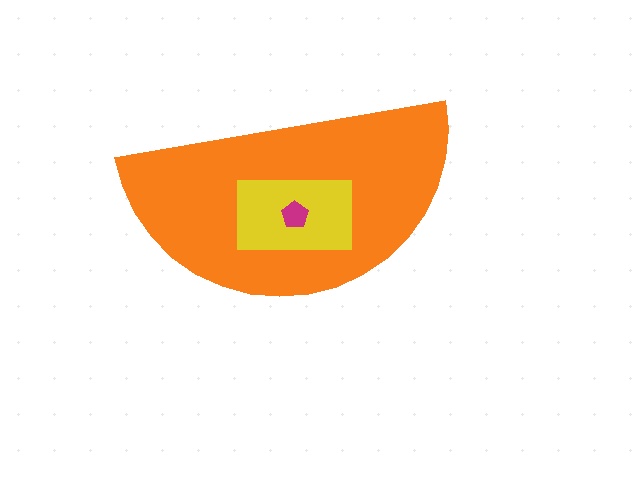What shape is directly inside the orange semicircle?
The yellow rectangle.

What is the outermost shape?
The orange semicircle.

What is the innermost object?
The magenta pentagon.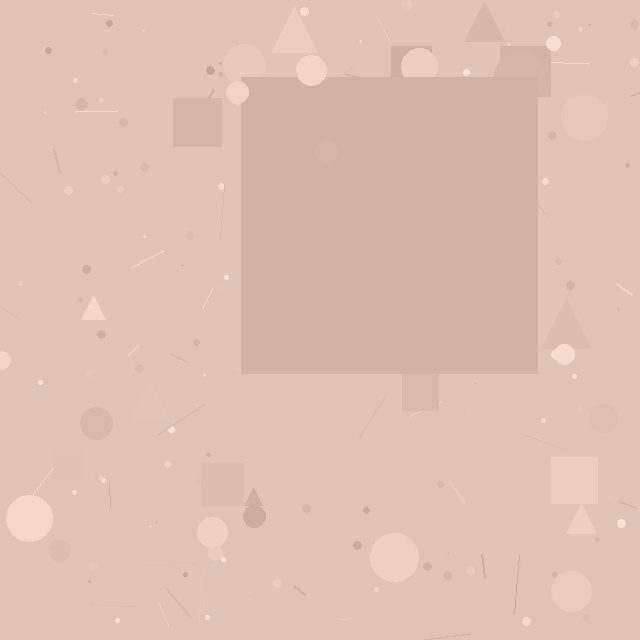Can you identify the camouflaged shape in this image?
The camouflaged shape is a square.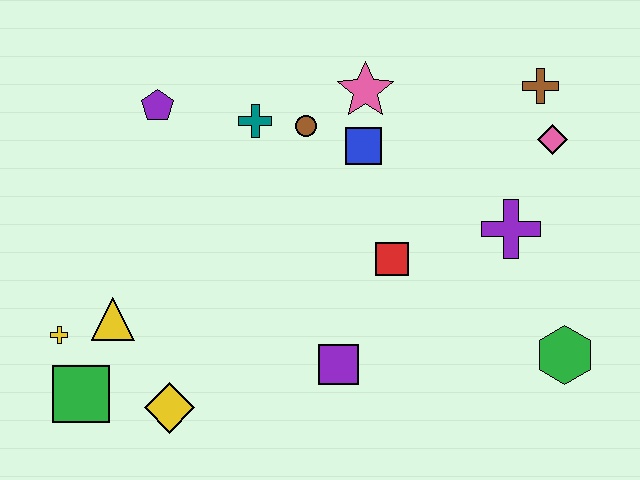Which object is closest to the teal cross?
The brown circle is closest to the teal cross.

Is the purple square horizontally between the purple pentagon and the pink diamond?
Yes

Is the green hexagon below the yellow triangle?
Yes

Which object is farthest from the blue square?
The green square is farthest from the blue square.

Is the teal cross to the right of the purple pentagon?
Yes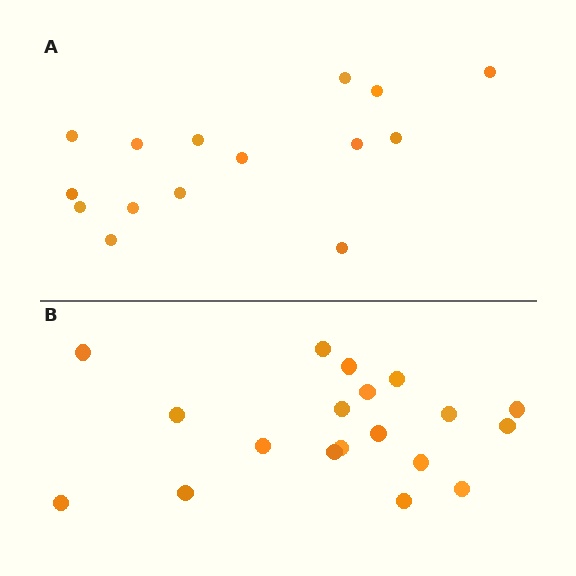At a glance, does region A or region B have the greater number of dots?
Region B (the bottom region) has more dots.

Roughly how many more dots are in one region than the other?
Region B has about 4 more dots than region A.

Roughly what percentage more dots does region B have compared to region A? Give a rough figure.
About 25% more.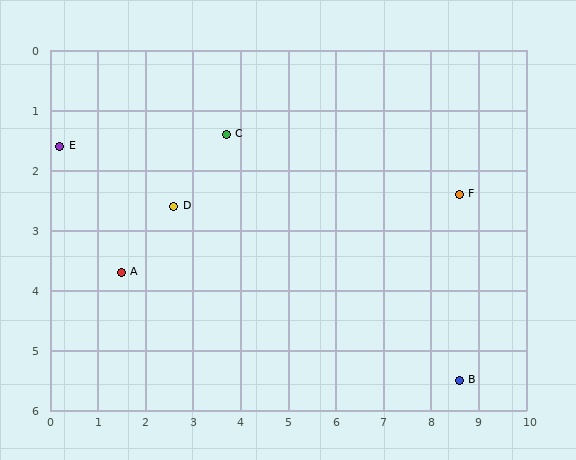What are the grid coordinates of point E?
Point E is at approximately (0.2, 1.6).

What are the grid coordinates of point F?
Point F is at approximately (8.6, 2.4).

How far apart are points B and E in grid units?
Points B and E are about 9.3 grid units apart.